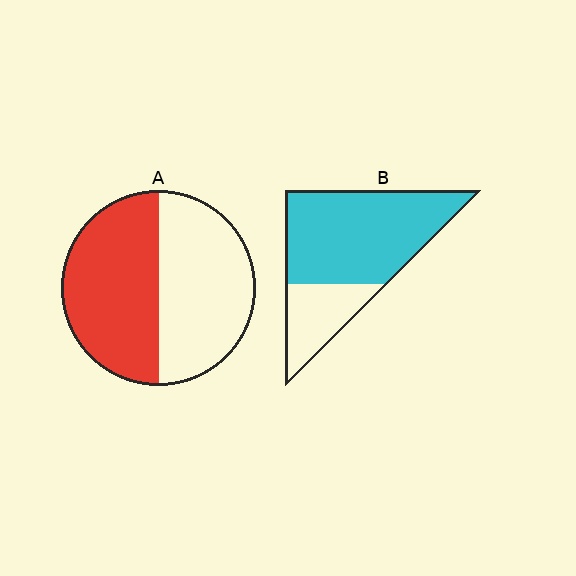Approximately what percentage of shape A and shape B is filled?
A is approximately 50% and B is approximately 75%.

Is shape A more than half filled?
Roughly half.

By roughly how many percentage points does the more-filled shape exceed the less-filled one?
By roughly 20 percentage points (B over A).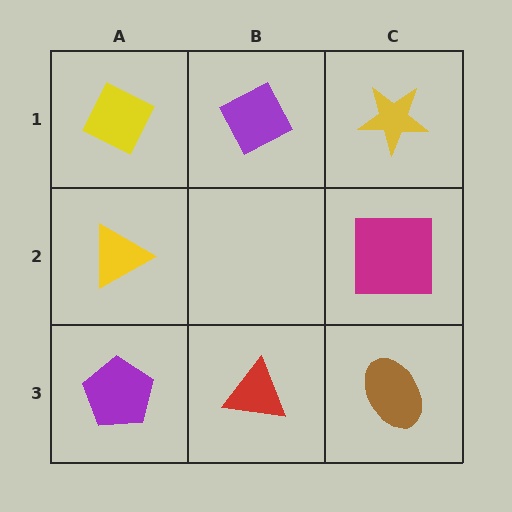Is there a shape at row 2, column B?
No, that cell is empty.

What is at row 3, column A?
A purple pentagon.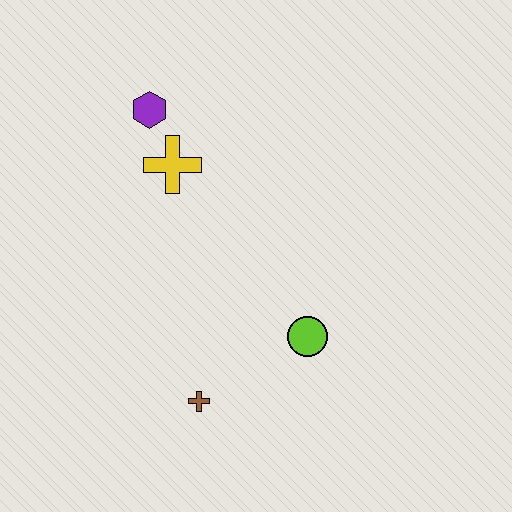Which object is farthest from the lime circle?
The purple hexagon is farthest from the lime circle.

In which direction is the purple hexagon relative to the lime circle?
The purple hexagon is above the lime circle.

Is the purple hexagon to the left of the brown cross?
Yes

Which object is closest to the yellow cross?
The purple hexagon is closest to the yellow cross.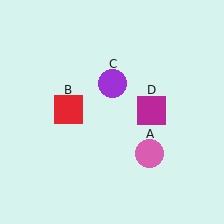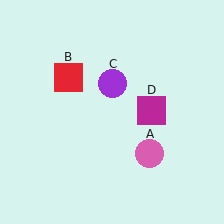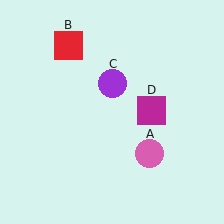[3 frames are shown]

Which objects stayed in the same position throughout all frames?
Pink circle (object A) and purple circle (object C) and magenta square (object D) remained stationary.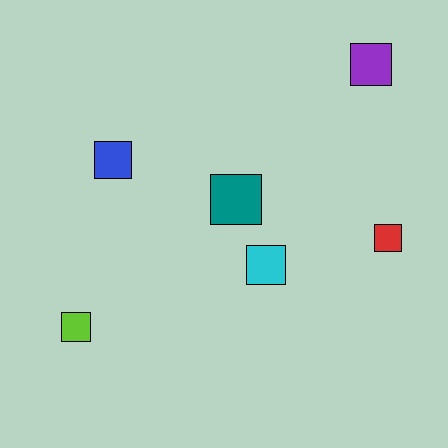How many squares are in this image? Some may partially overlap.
There are 6 squares.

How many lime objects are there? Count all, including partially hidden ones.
There is 1 lime object.